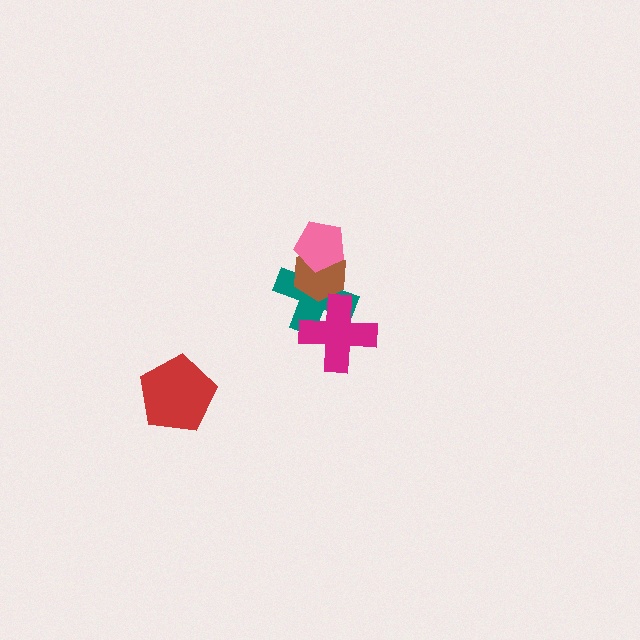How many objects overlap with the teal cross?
3 objects overlap with the teal cross.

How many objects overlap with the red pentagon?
0 objects overlap with the red pentagon.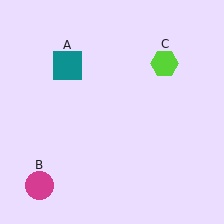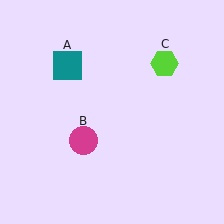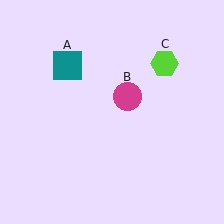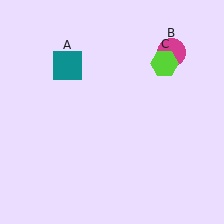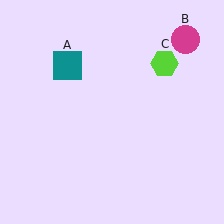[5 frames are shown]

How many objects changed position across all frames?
1 object changed position: magenta circle (object B).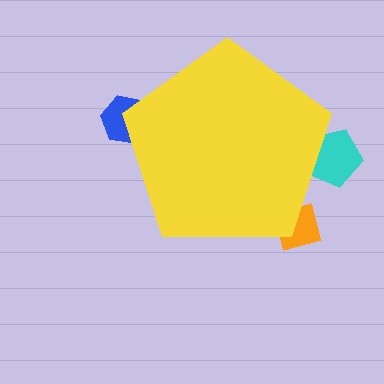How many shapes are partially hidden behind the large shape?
3 shapes are partially hidden.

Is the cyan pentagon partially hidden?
Yes, the cyan pentagon is partially hidden behind the yellow pentagon.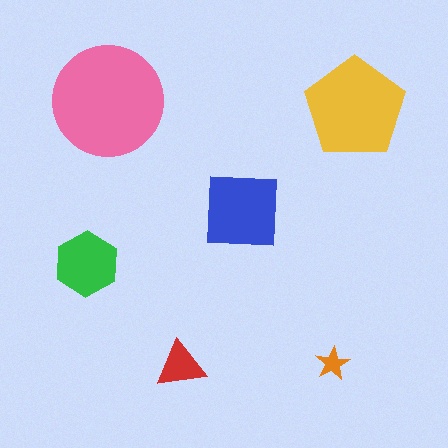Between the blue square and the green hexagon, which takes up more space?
The blue square.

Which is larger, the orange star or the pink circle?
The pink circle.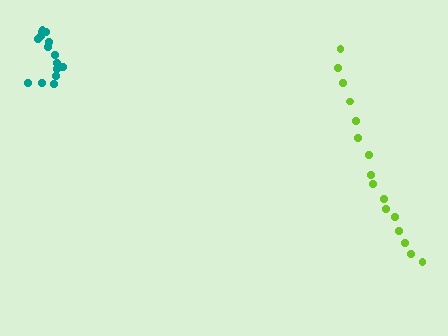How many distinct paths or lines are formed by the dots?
There are 2 distinct paths.